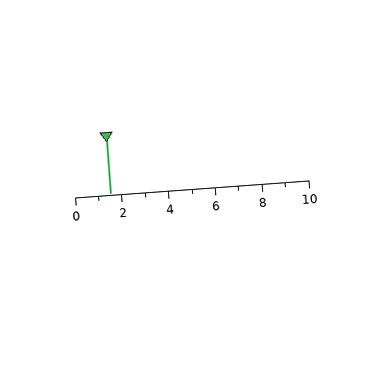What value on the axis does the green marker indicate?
The marker indicates approximately 1.5.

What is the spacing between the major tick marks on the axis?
The major ticks are spaced 2 apart.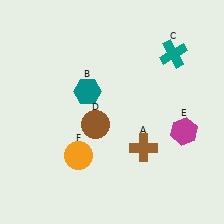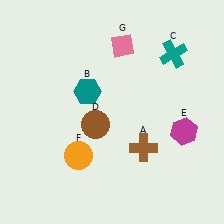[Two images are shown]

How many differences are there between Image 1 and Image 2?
There is 1 difference between the two images.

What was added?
A pink diamond (G) was added in Image 2.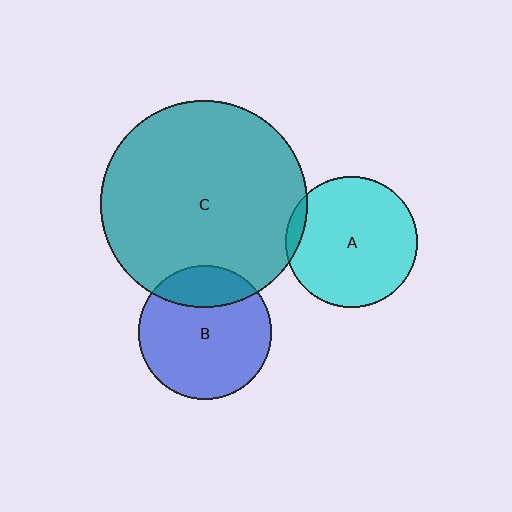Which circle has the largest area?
Circle C (teal).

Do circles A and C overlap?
Yes.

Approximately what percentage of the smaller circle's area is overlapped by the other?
Approximately 5%.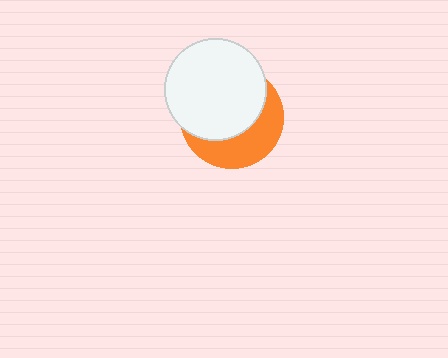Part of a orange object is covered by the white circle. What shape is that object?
It is a circle.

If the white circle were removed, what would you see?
You would see the complete orange circle.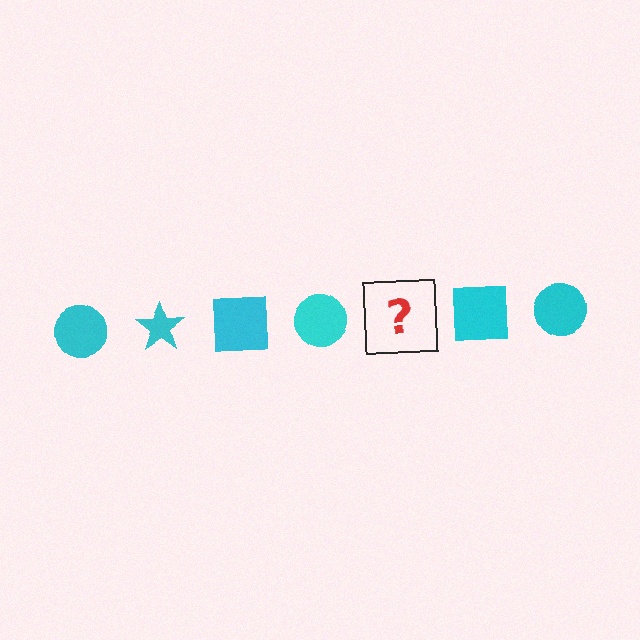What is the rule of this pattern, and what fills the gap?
The rule is that the pattern cycles through circle, star, square shapes in cyan. The gap should be filled with a cyan star.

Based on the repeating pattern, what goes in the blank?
The blank should be a cyan star.